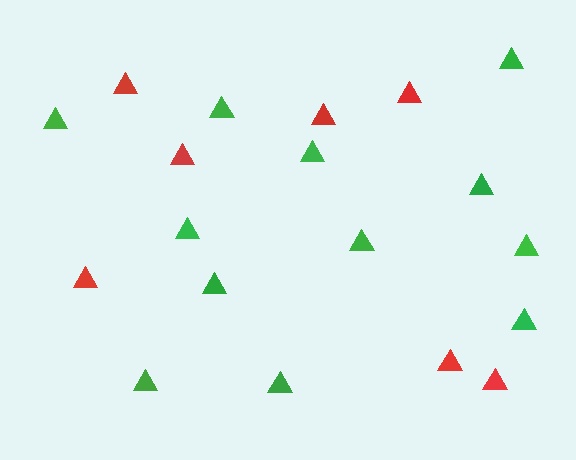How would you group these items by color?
There are 2 groups: one group of green triangles (12) and one group of red triangles (7).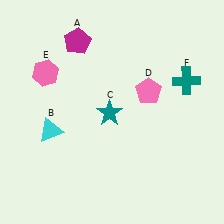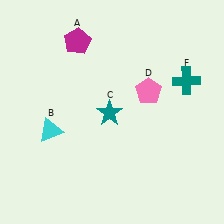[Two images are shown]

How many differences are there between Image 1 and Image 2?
There is 1 difference between the two images.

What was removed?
The pink hexagon (E) was removed in Image 2.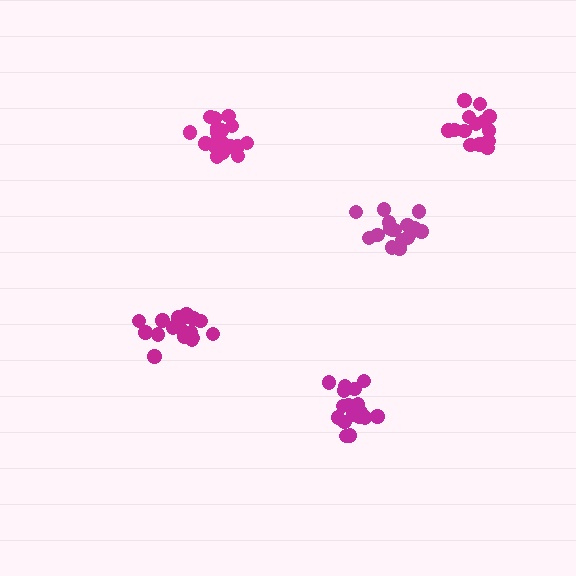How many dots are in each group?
Group 1: 18 dots, Group 2: 19 dots, Group 3: 20 dots, Group 4: 14 dots, Group 5: 18 dots (89 total).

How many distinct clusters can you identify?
There are 5 distinct clusters.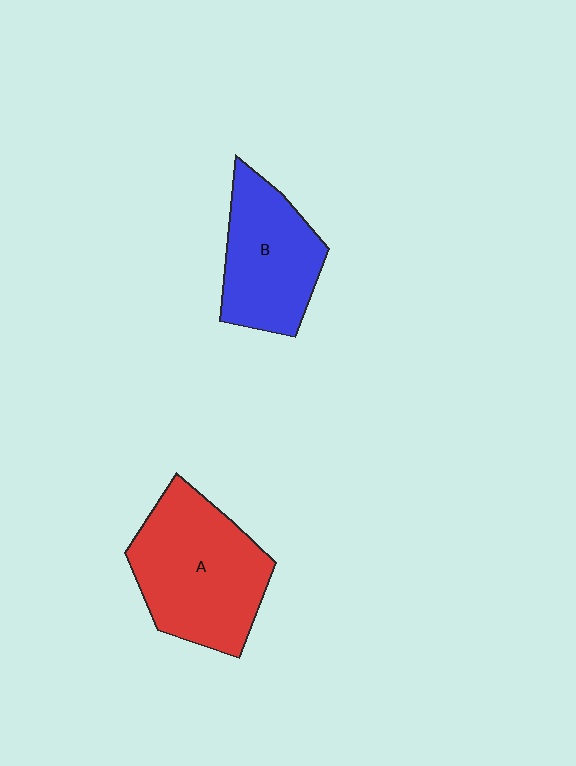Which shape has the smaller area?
Shape B (blue).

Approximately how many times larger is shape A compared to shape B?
Approximately 1.3 times.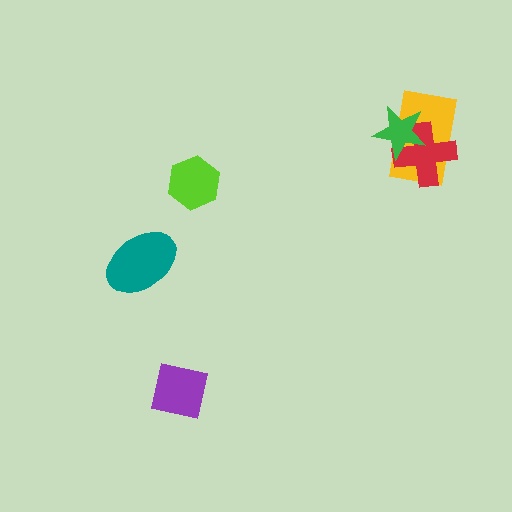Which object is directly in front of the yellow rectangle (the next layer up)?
The red cross is directly in front of the yellow rectangle.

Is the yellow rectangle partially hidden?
Yes, it is partially covered by another shape.